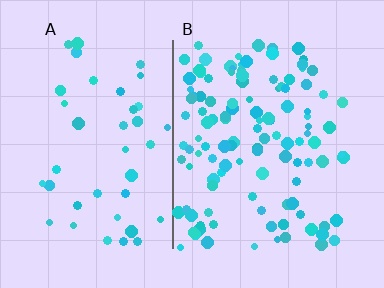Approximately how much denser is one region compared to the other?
Approximately 2.7× — region B over region A.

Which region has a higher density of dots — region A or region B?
B (the right).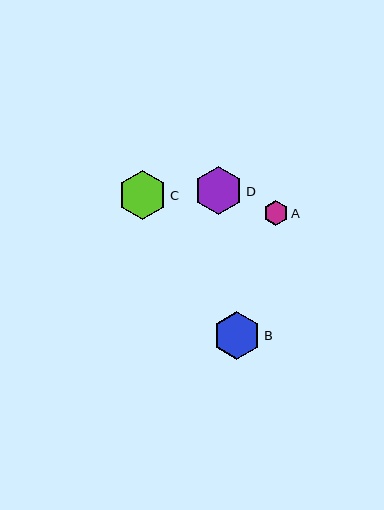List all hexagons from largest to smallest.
From largest to smallest: C, D, B, A.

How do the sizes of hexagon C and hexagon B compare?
Hexagon C and hexagon B are approximately the same size.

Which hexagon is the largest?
Hexagon C is the largest with a size of approximately 49 pixels.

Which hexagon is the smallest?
Hexagon A is the smallest with a size of approximately 25 pixels.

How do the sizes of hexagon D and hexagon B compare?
Hexagon D and hexagon B are approximately the same size.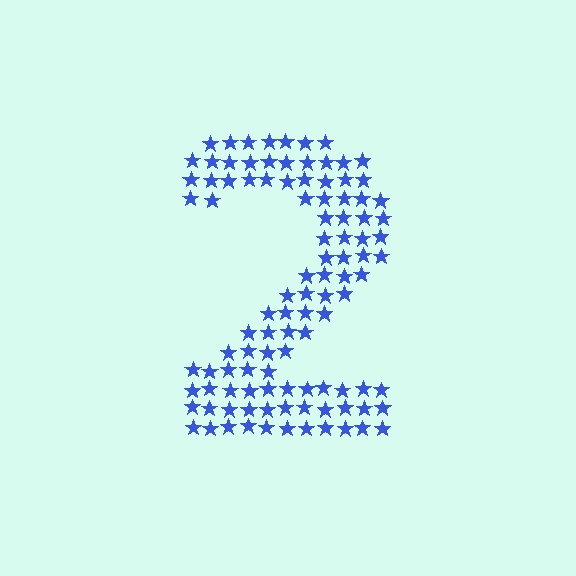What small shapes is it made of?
It is made of small stars.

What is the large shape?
The large shape is the digit 2.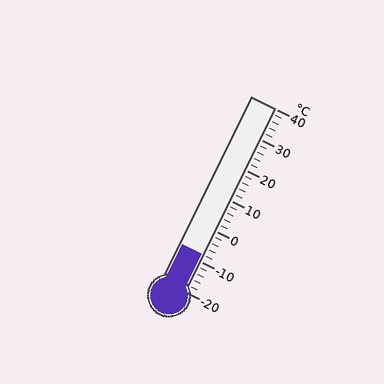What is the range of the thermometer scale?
The thermometer scale ranges from -20°C to 40°C.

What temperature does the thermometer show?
The thermometer shows approximately -8°C.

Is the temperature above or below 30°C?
The temperature is below 30°C.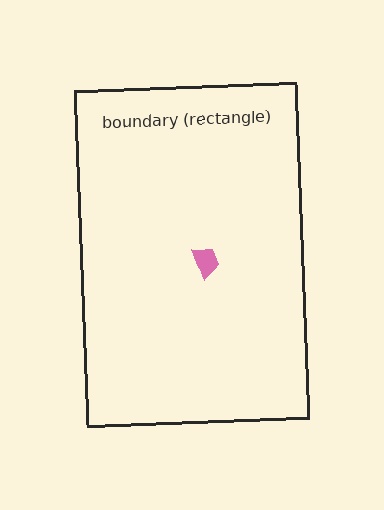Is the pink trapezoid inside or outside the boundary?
Inside.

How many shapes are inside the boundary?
1 inside, 0 outside.